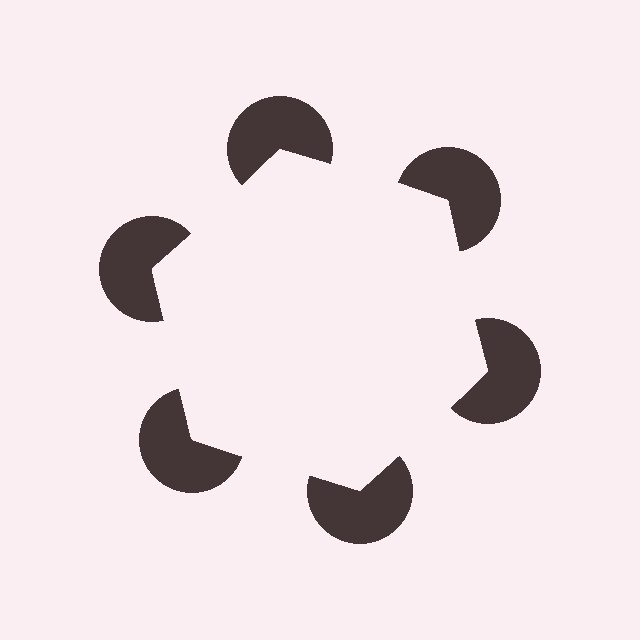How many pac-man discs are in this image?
There are 6 — one at each vertex of the illusory hexagon.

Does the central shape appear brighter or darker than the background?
It typically appears slightly brighter than the background, even though no actual brightness change is drawn.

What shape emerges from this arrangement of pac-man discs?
An illusory hexagon — its edges are inferred from the aligned wedge cuts in the pac-man discs, not physically drawn.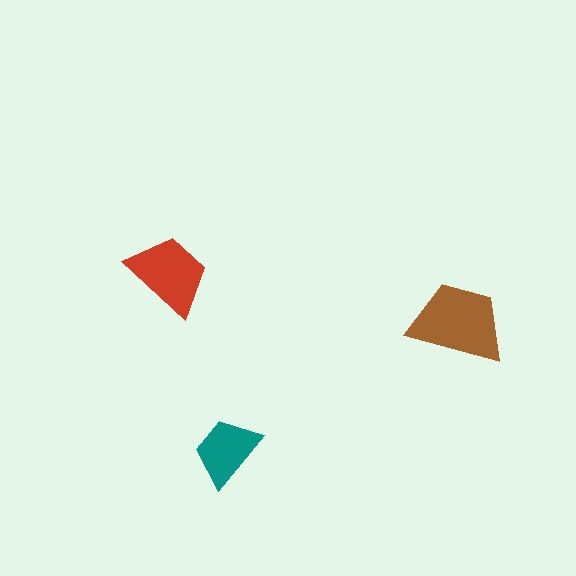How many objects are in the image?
There are 3 objects in the image.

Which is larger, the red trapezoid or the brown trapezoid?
The brown one.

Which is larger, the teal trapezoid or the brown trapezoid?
The brown one.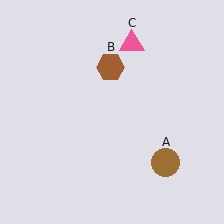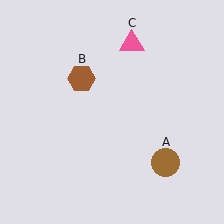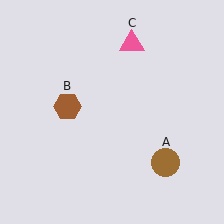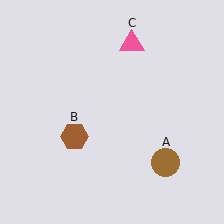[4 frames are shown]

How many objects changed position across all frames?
1 object changed position: brown hexagon (object B).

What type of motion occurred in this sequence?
The brown hexagon (object B) rotated counterclockwise around the center of the scene.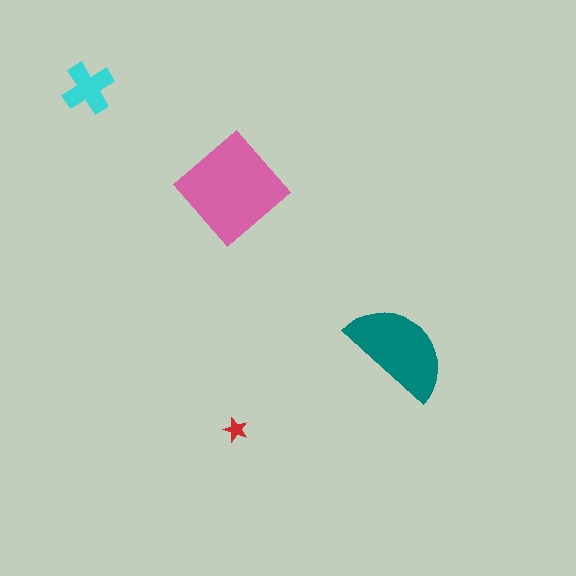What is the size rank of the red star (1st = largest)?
4th.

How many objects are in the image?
There are 4 objects in the image.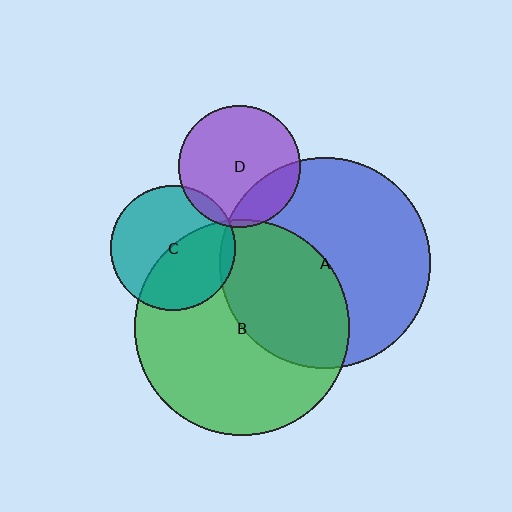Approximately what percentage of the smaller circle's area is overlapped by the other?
Approximately 5%.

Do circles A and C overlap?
Yes.